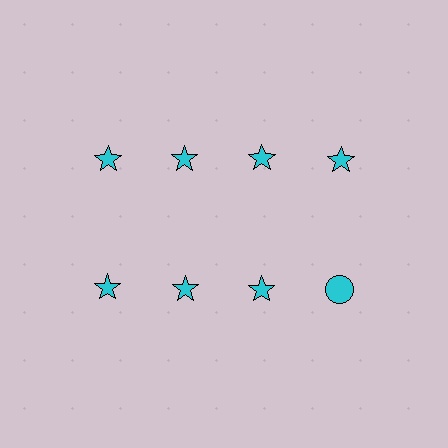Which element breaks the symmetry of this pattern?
The cyan circle in the second row, second from right column breaks the symmetry. All other shapes are cyan stars.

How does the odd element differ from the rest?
It has a different shape: circle instead of star.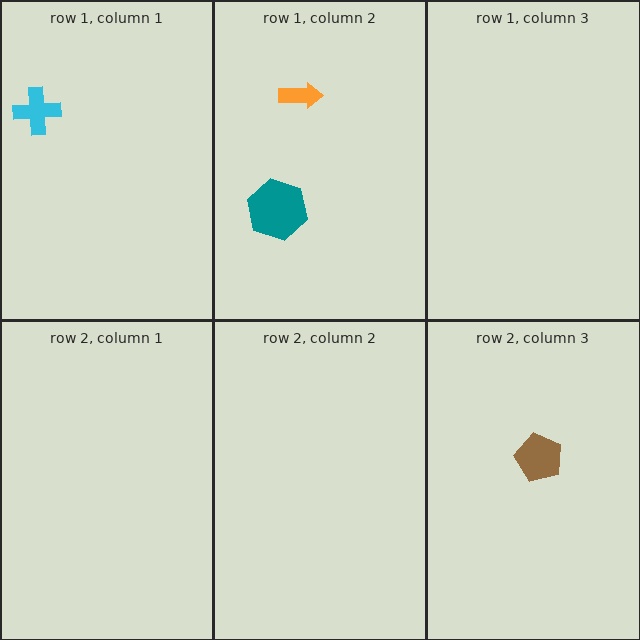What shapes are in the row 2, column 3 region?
The brown pentagon.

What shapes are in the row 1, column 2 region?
The teal hexagon, the orange arrow.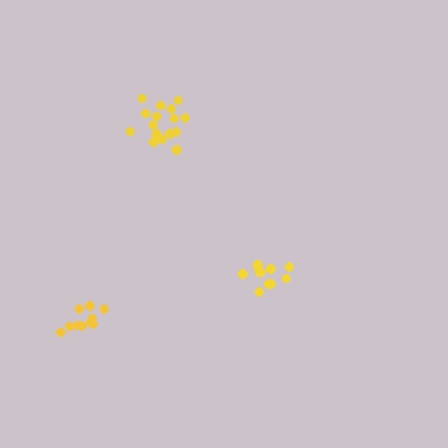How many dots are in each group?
Group 1: 12 dots, Group 2: 16 dots, Group 3: 10 dots (38 total).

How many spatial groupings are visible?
There are 3 spatial groupings.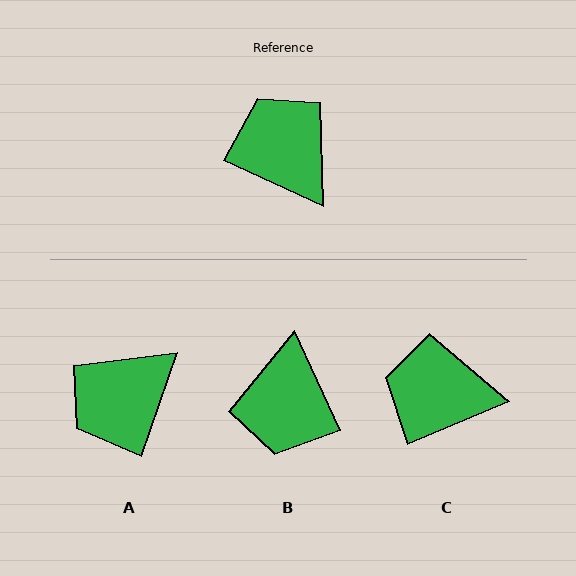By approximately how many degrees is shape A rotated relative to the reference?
Approximately 96 degrees counter-clockwise.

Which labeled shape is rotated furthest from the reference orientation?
B, about 140 degrees away.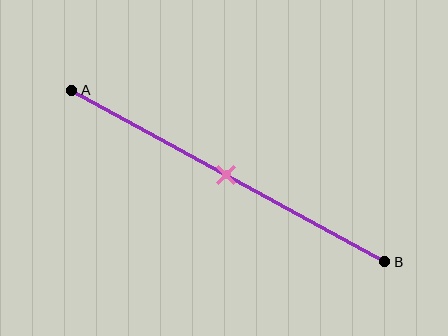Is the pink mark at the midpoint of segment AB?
Yes, the mark is approximately at the midpoint.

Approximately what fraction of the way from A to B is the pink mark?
The pink mark is approximately 50% of the way from A to B.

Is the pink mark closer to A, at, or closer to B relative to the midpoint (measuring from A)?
The pink mark is approximately at the midpoint of segment AB.